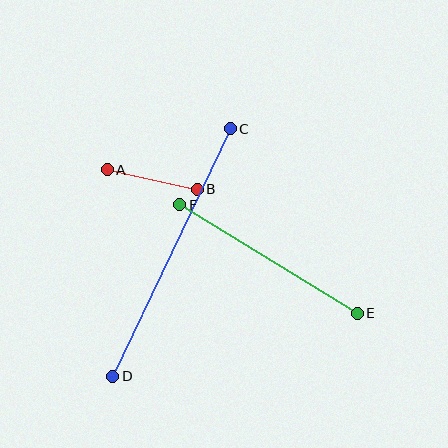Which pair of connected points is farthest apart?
Points C and D are farthest apart.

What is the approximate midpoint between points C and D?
The midpoint is at approximately (172, 252) pixels.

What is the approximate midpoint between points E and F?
The midpoint is at approximately (268, 259) pixels.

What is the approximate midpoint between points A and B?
The midpoint is at approximately (152, 179) pixels.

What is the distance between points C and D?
The distance is approximately 274 pixels.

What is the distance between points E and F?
The distance is approximately 208 pixels.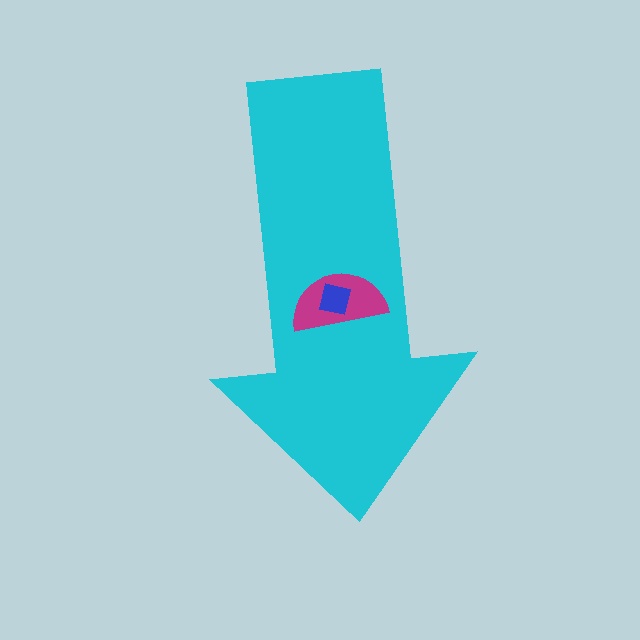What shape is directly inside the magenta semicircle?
The blue square.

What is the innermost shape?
The blue square.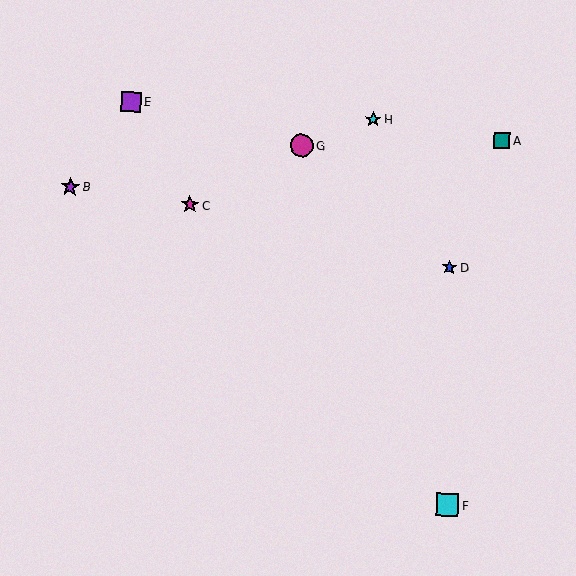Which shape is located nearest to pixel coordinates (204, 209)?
The magenta star (labeled C) at (190, 205) is nearest to that location.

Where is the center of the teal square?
The center of the teal square is at (502, 140).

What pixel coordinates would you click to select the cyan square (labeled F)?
Click at (447, 505) to select the cyan square F.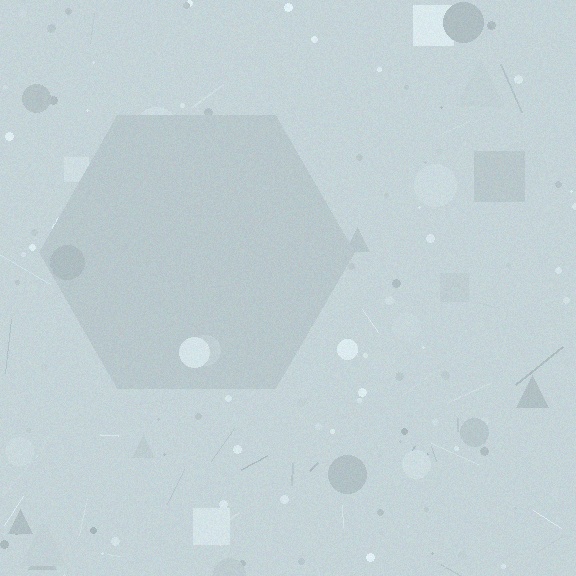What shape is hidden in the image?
A hexagon is hidden in the image.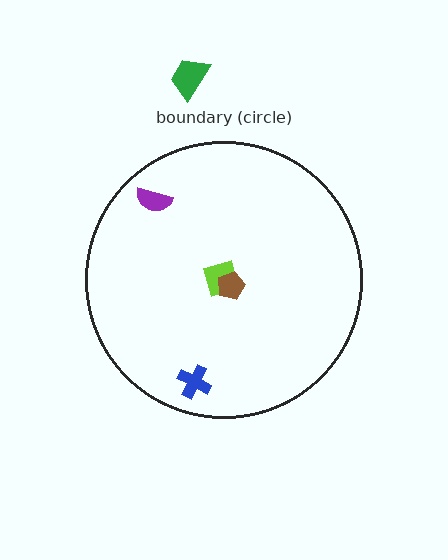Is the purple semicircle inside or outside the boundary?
Inside.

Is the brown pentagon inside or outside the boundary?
Inside.